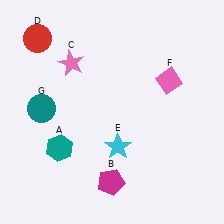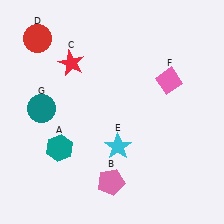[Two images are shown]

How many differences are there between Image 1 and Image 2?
There are 2 differences between the two images.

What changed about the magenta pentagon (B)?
In Image 1, B is magenta. In Image 2, it changed to pink.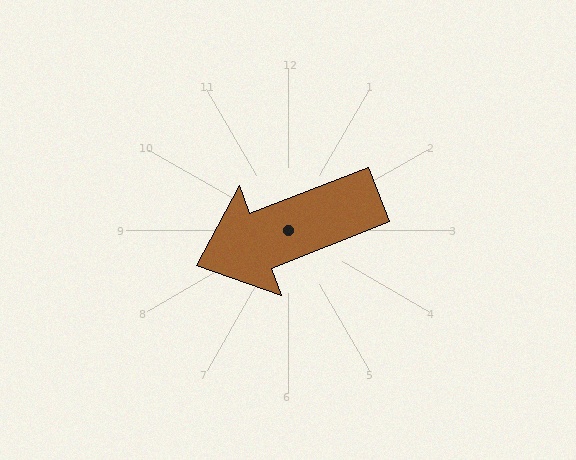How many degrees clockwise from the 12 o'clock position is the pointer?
Approximately 249 degrees.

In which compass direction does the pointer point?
West.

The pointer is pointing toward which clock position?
Roughly 8 o'clock.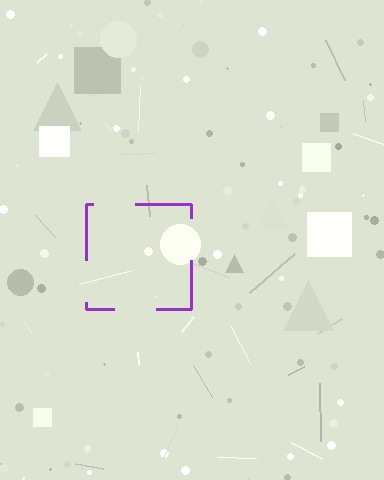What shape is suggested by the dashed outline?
The dashed outline suggests a square.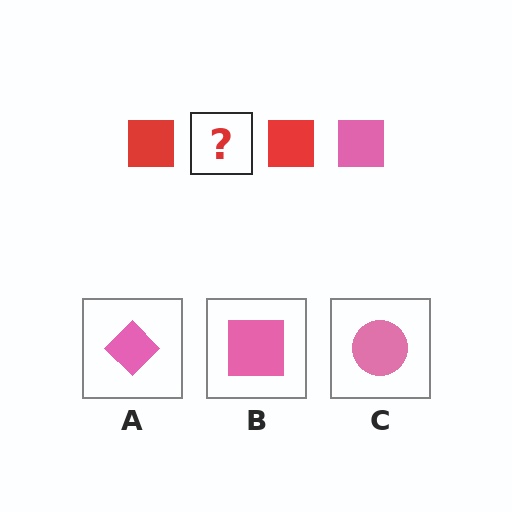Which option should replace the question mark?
Option B.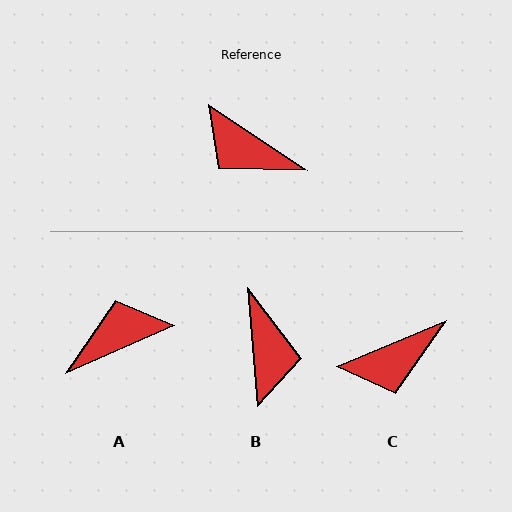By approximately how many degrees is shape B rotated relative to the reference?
Approximately 129 degrees counter-clockwise.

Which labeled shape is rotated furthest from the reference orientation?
B, about 129 degrees away.